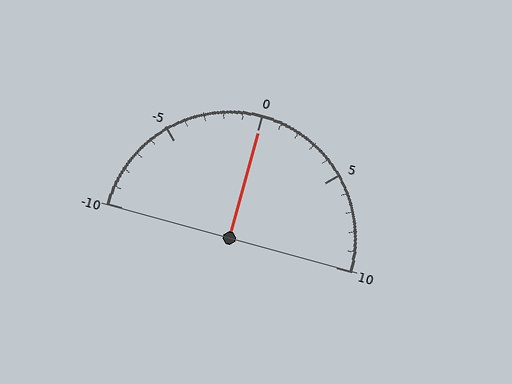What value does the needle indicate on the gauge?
The needle indicates approximately 0.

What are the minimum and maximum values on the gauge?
The gauge ranges from -10 to 10.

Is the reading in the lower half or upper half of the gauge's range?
The reading is in the upper half of the range (-10 to 10).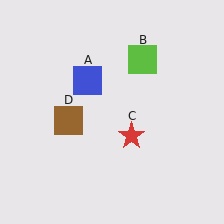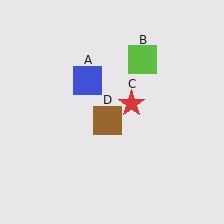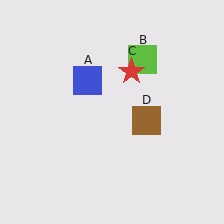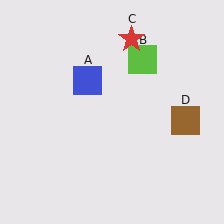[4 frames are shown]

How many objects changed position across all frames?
2 objects changed position: red star (object C), brown square (object D).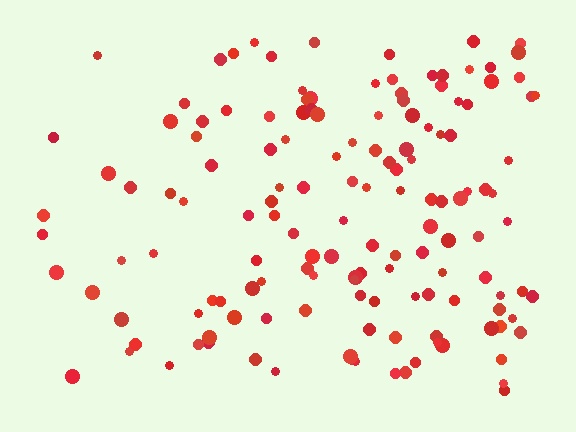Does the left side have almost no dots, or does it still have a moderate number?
Still a moderate number, just noticeably fewer than the right.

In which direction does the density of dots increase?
From left to right, with the right side densest.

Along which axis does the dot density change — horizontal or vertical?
Horizontal.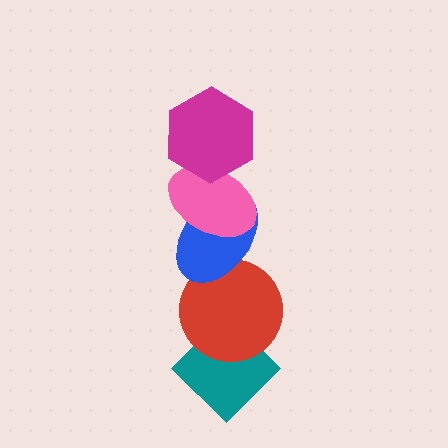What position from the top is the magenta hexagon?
The magenta hexagon is 1st from the top.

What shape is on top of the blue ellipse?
The pink ellipse is on top of the blue ellipse.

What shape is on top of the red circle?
The blue ellipse is on top of the red circle.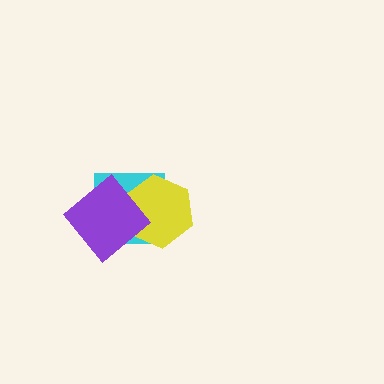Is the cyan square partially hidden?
Yes, it is partially covered by another shape.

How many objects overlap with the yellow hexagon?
2 objects overlap with the yellow hexagon.